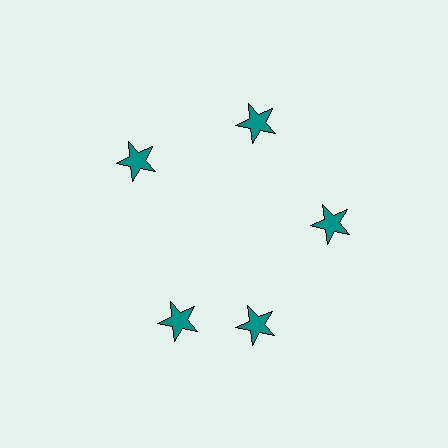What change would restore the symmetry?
The symmetry would be restored by rotating it back into even spacing with its neighbors so that all 5 stars sit at equal angles and equal distance from the center.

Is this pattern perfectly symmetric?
No. The 5 teal stars are arranged in a ring, but one element near the 8 o'clock position is rotated out of alignment along the ring, breaking the 5-fold rotational symmetry.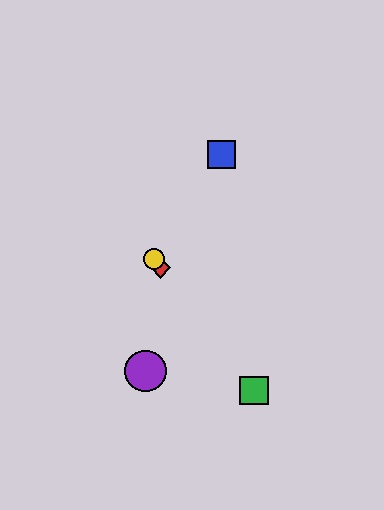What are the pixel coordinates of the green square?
The green square is at (254, 391).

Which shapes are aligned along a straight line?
The red diamond, the green square, the yellow circle are aligned along a straight line.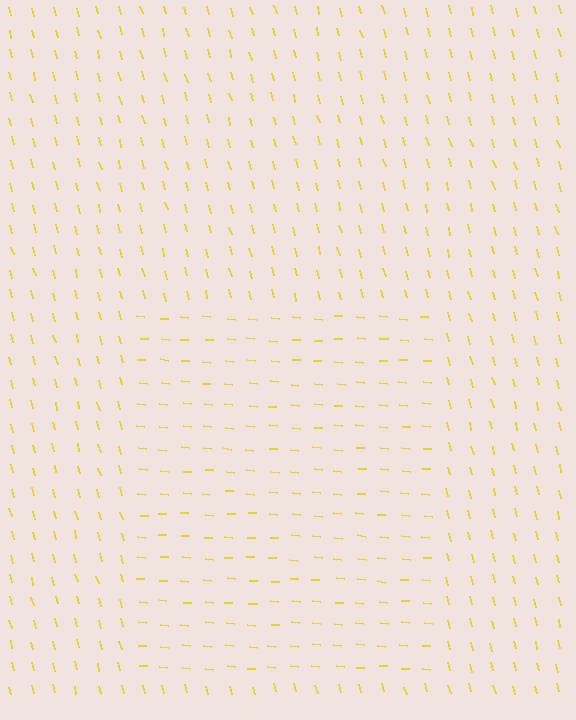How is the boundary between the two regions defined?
The boundary is defined purely by a change in line orientation (approximately 70 degrees difference). All lines are the same color and thickness.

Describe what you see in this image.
The image is filled with small yellow line segments. A rectangle region in the image has lines oriented differently from the surrounding lines, creating a visible texture boundary.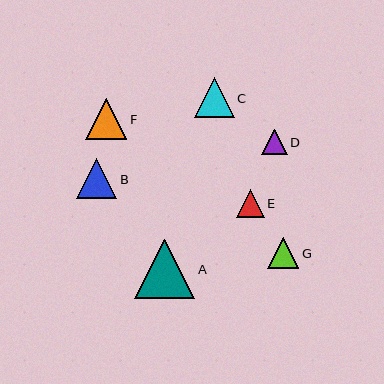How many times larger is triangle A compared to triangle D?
Triangle A is approximately 2.3 times the size of triangle D.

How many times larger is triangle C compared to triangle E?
Triangle C is approximately 1.4 times the size of triangle E.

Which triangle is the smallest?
Triangle D is the smallest with a size of approximately 25 pixels.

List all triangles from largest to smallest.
From largest to smallest: A, F, B, C, G, E, D.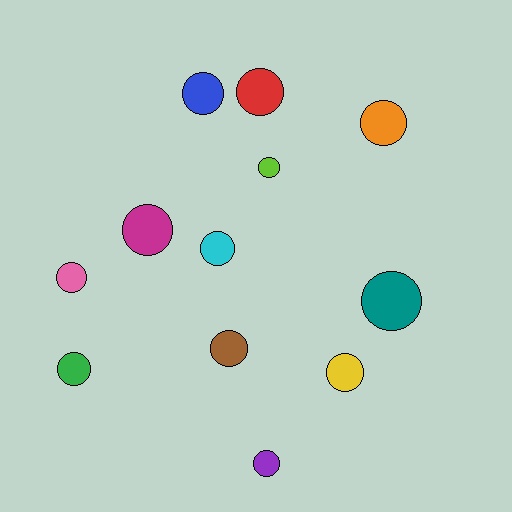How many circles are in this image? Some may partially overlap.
There are 12 circles.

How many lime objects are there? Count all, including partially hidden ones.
There is 1 lime object.